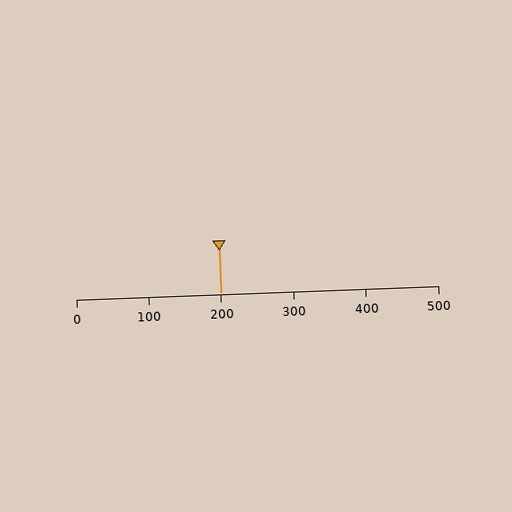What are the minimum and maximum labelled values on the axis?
The axis runs from 0 to 500.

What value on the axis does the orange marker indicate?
The marker indicates approximately 200.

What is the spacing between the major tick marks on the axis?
The major ticks are spaced 100 apart.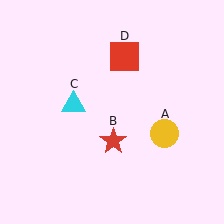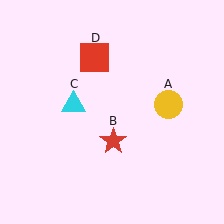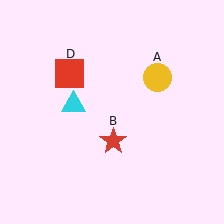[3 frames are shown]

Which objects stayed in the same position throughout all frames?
Red star (object B) and cyan triangle (object C) remained stationary.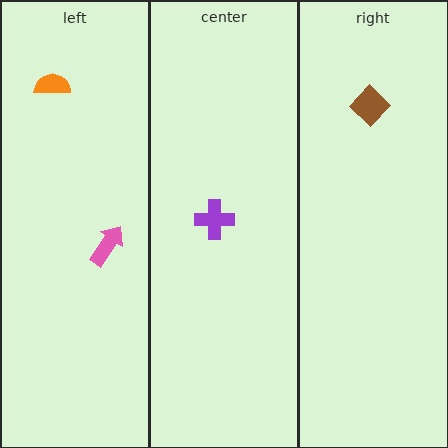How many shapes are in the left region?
2.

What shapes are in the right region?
The brown diamond.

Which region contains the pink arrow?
The left region.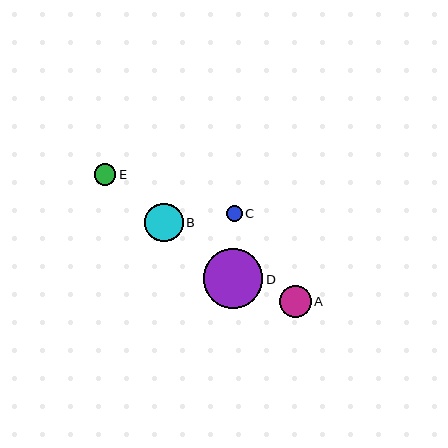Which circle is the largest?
Circle D is the largest with a size of approximately 60 pixels.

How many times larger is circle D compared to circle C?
Circle D is approximately 3.7 times the size of circle C.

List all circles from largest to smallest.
From largest to smallest: D, B, A, E, C.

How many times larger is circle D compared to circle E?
Circle D is approximately 2.8 times the size of circle E.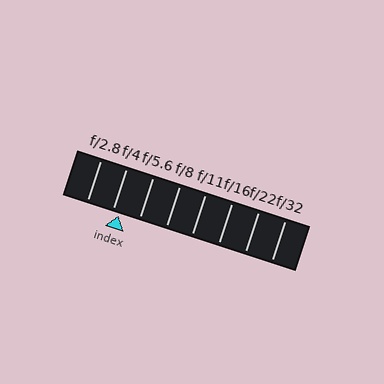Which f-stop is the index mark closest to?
The index mark is closest to f/4.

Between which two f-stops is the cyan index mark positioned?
The index mark is between f/4 and f/5.6.